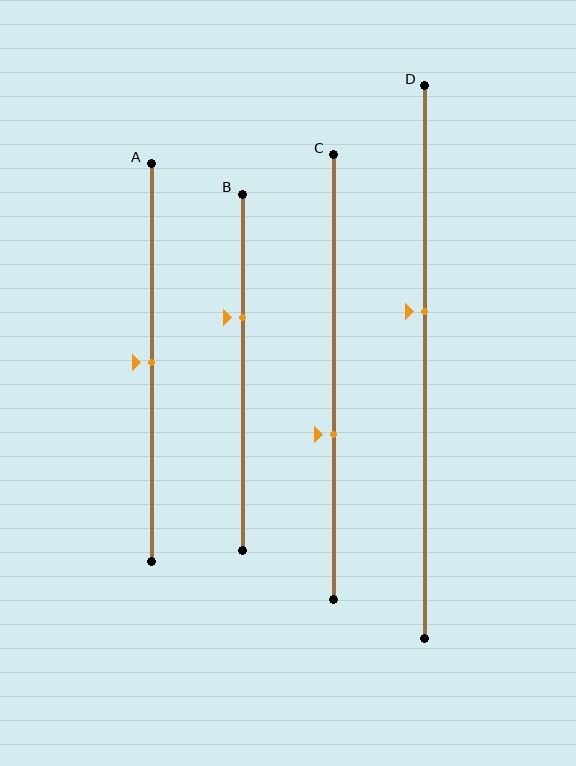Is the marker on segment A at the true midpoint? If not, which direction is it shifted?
Yes, the marker on segment A is at the true midpoint.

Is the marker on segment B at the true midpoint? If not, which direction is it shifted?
No, the marker on segment B is shifted upward by about 15% of the segment length.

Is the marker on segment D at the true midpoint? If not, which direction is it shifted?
No, the marker on segment D is shifted upward by about 9% of the segment length.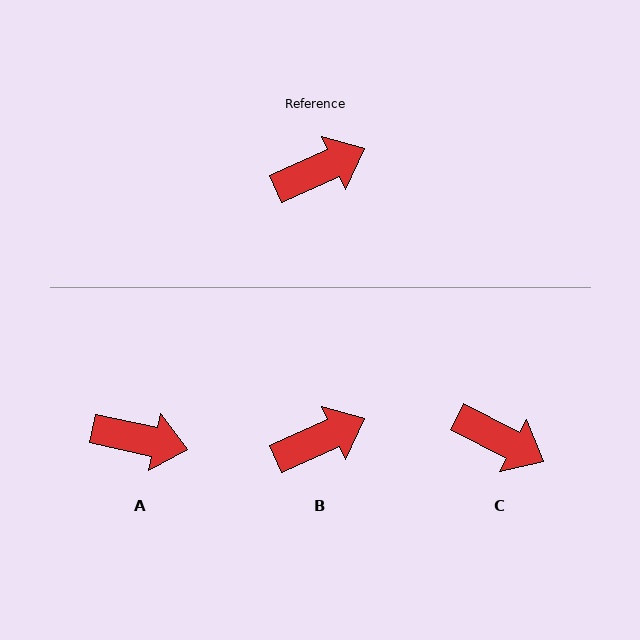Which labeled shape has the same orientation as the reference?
B.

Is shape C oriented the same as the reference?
No, it is off by about 52 degrees.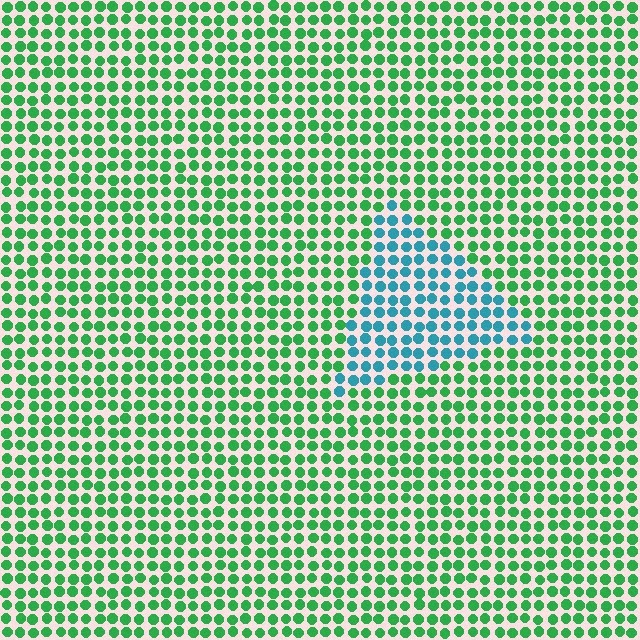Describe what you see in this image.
The image is filled with small green elements in a uniform arrangement. A triangle-shaped region is visible where the elements are tinted to a slightly different hue, forming a subtle color boundary.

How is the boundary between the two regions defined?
The boundary is defined purely by a slight shift in hue (about 54 degrees). Spacing, size, and orientation are identical on both sides.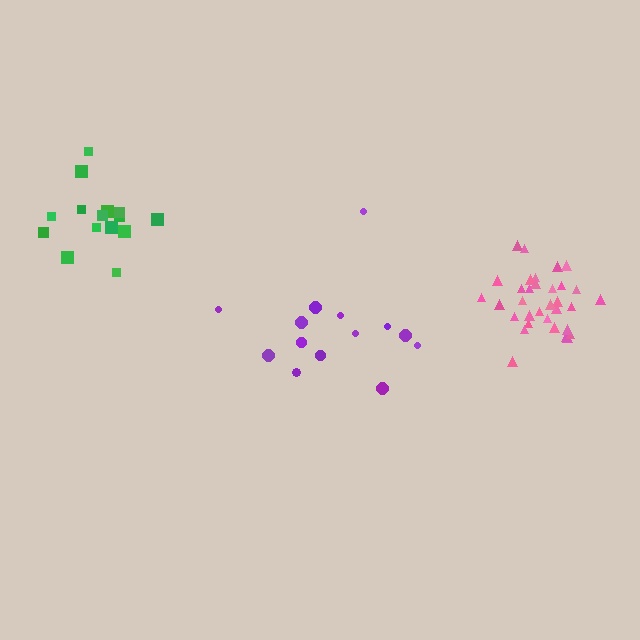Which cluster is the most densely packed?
Pink.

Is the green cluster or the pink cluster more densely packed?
Pink.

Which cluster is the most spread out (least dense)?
Purple.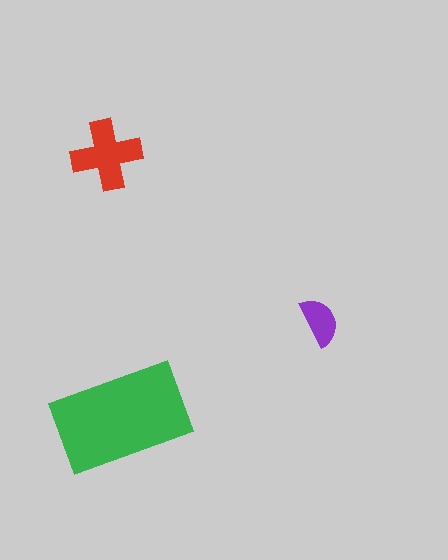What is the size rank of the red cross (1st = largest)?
2nd.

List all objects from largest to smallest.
The green rectangle, the red cross, the purple semicircle.